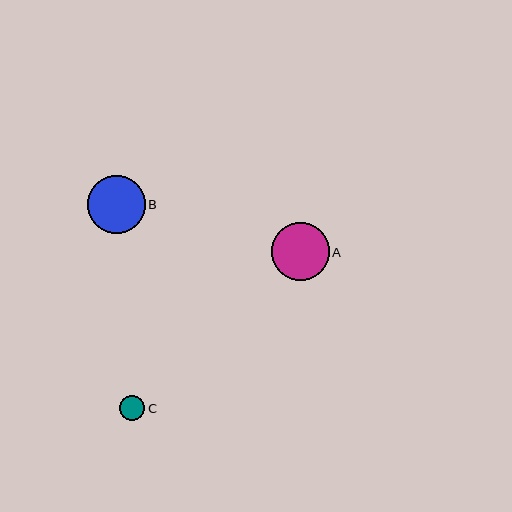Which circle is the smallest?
Circle C is the smallest with a size of approximately 25 pixels.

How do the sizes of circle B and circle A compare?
Circle B and circle A are approximately the same size.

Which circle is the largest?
Circle B is the largest with a size of approximately 58 pixels.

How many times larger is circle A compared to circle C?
Circle A is approximately 2.3 times the size of circle C.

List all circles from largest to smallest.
From largest to smallest: B, A, C.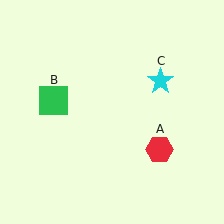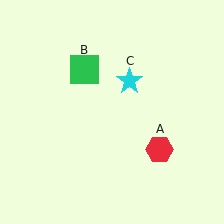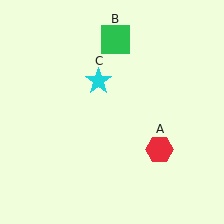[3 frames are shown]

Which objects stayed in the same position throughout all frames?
Red hexagon (object A) remained stationary.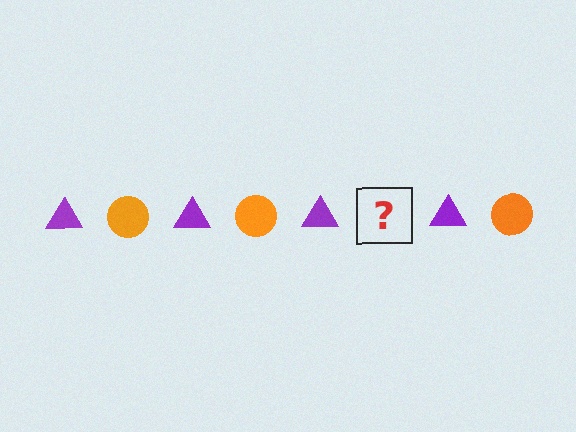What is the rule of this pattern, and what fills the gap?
The rule is that the pattern alternates between purple triangle and orange circle. The gap should be filled with an orange circle.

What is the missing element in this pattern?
The missing element is an orange circle.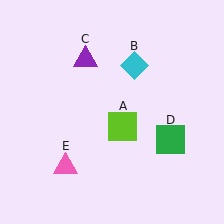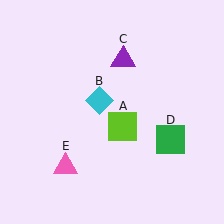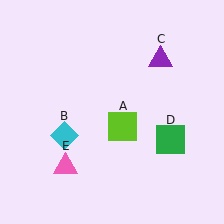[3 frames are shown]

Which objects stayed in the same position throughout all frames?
Lime square (object A) and green square (object D) and pink triangle (object E) remained stationary.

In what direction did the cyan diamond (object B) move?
The cyan diamond (object B) moved down and to the left.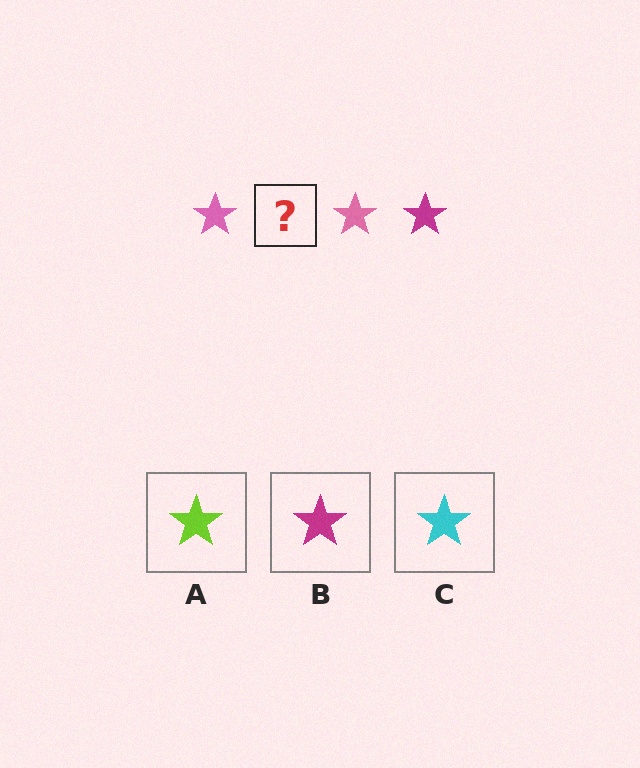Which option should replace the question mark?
Option B.